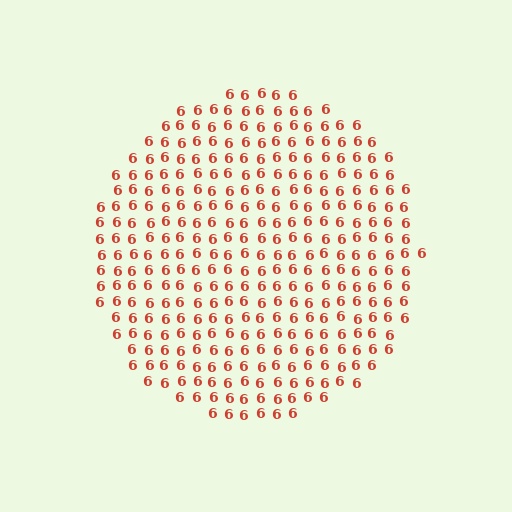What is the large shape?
The large shape is a circle.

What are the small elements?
The small elements are digit 6's.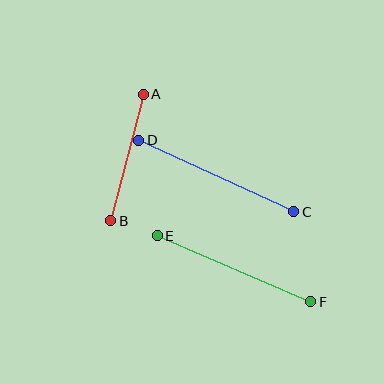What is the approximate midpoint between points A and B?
The midpoint is at approximately (127, 157) pixels.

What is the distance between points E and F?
The distance is approximately 167 pixels.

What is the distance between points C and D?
The distance is approximately 171 pixels.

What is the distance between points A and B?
The distance is approximately 131 pixels.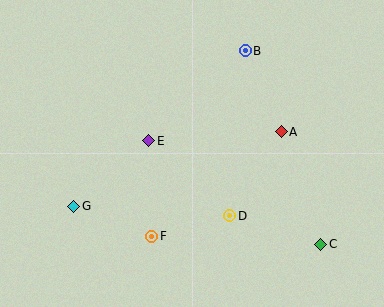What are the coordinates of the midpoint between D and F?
The midpoint between D and F is at (191, 226).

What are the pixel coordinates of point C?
Point C is at (320, 244).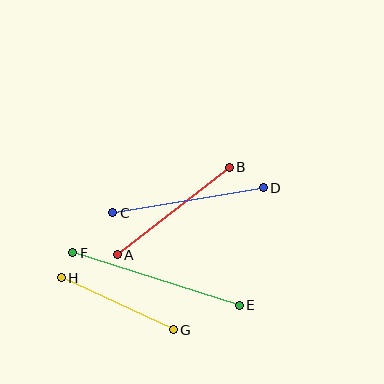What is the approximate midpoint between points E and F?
The midpoint is at approximately (156, 279) pixels.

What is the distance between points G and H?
The distance is approximately 123 pixels.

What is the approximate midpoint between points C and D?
The midpoint is at approximately (188, 200) pixels.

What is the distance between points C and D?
The distance is approximately 153 pixels.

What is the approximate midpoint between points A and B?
The midpoint is at approximately (173, 211) pixels.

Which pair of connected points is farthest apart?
Points E and F are farthest apart.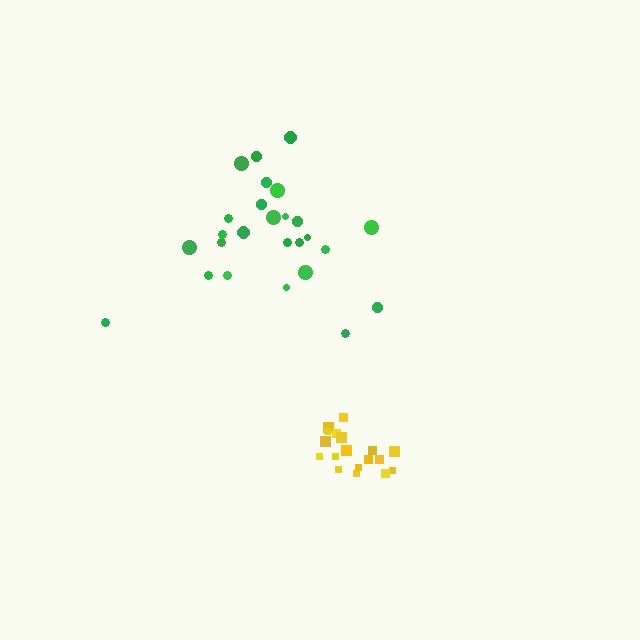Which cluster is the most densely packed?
Yellow.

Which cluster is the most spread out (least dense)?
Green.